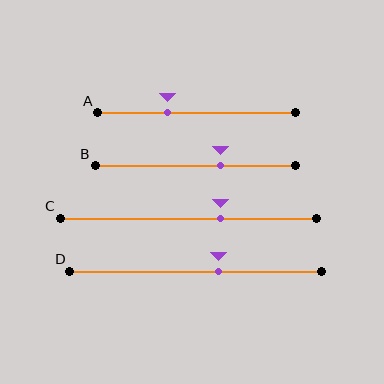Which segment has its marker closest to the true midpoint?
Segment D has its marker closest to the true midpoint.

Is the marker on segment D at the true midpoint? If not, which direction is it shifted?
No, the marker on segment D is shifted to the right by about 9% of the segment length.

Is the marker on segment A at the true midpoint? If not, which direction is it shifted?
No, the marker on segment A is shifted to the left by about 15% of the segment length.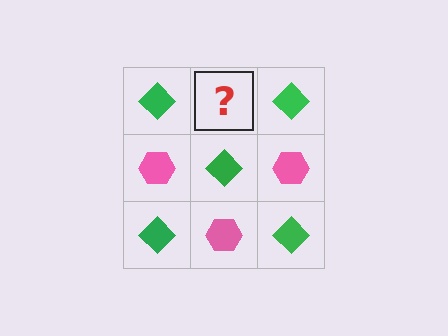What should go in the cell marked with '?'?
The missing cell should contain a pink hexagon.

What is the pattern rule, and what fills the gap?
The rule is that it alternates green diamond and pink hexagon in a checkerboard pattern. The gap should be filled with a pink hexagon.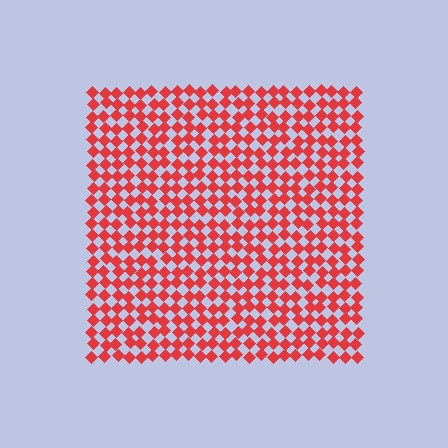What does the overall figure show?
The overall figure shows a square.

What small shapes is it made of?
It is made of small diamonds.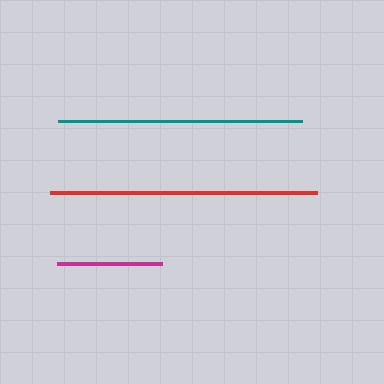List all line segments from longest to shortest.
From longest to shortest: red, teal, magenta.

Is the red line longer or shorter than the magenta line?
The red line is longer than the magenta line.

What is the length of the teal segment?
The teal segment is approximately 244 pixels long.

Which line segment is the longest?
The red line is the longest at approximately 267 pixels.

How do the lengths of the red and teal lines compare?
The red and teal lines are approximately the same length.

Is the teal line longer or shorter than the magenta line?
The teal line is longer than the magenta line.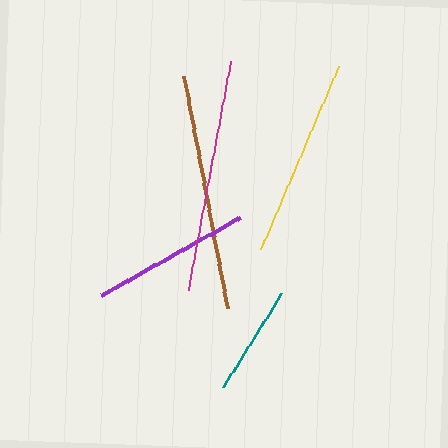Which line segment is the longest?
The brown line is the longest at approximately 235 pixels.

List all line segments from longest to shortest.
From longest to shortest: brown, magenta, yellow, purple, teal.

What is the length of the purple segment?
The purple segment is approximately 159 pixels long.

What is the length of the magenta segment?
The magenta segment is approximately 233 pixels long.